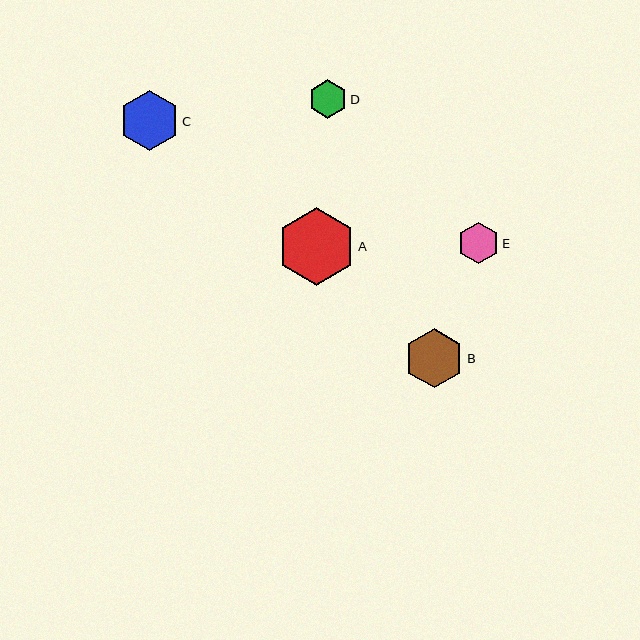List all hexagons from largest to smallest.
From largest to smallest: A, C, B, E, D.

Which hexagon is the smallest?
Hexagon D is the smallest with a size of approximately 38 pixels.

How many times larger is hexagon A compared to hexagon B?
Hexagon A is approximately 1.3 times the size of hexagon B.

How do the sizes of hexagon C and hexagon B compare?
Hexagon C and hexagon B are approximately the same size.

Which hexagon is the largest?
Hexagon A is the largest with a size of approximately 78 pixels.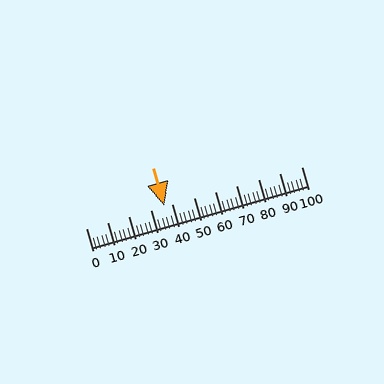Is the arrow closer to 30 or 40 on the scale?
The arrow is closer to 40.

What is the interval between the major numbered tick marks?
The major tick marks are spaced 10 units apart.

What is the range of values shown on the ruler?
The ruler shows values from 0 to 100.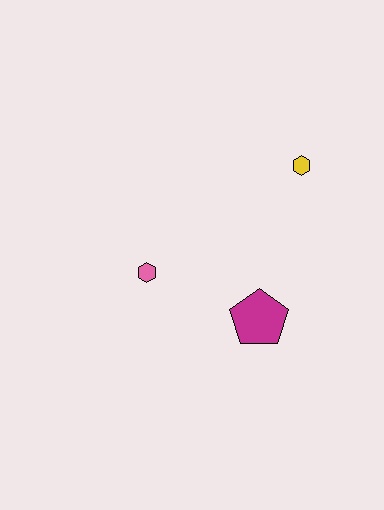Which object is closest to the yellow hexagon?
The magenta pentagon is closest to the yellow hexagon.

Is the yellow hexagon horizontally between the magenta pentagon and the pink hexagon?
No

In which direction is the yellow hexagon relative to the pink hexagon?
The yellow hexagon is to the right of the pink hexagon.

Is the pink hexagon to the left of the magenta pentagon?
Yes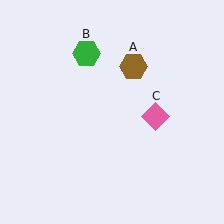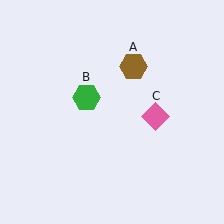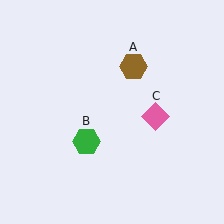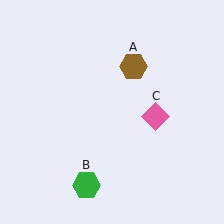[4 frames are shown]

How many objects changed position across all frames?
1 object changed position: green hexagon (object B).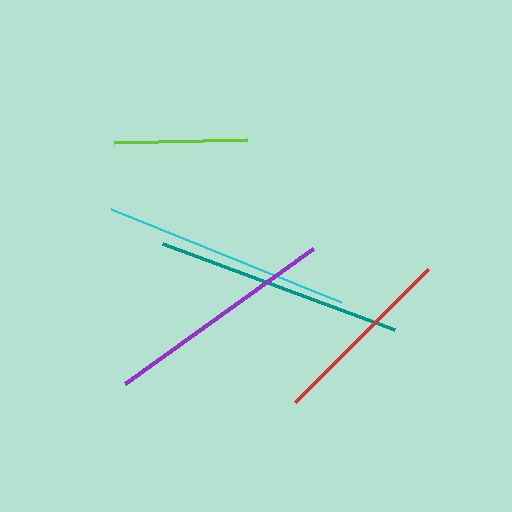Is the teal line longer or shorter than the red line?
The teal line is longer than the red line.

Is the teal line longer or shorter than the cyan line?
The teal line is longer than the cyan line.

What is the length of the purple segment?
The purple segment is approximately 231 pixels long.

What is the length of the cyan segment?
The cyan segment is approximately 248 pixels long.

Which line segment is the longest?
The teal line is the longest at approximately 248 pixels.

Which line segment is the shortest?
The lime line is the shortest at approximately 133 pixels.